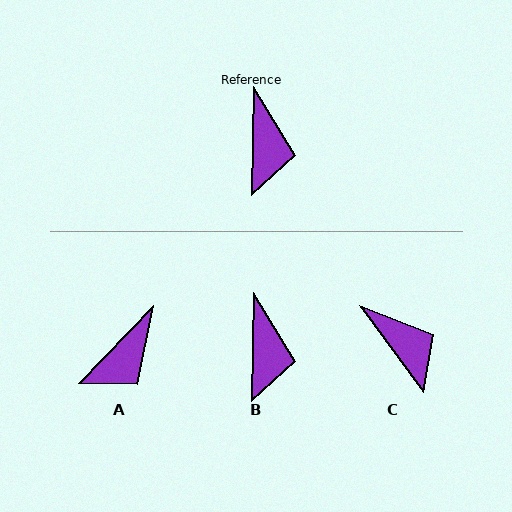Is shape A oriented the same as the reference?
No, it is off by about 43 degrees.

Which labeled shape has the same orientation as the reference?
B.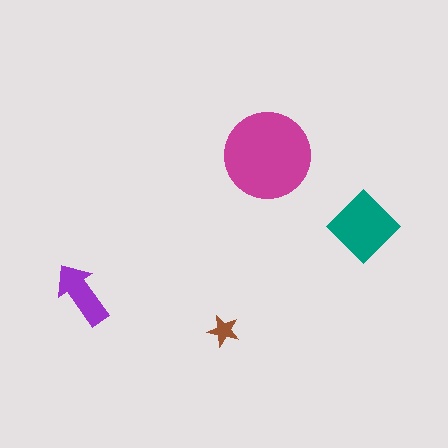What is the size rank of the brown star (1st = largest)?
4th.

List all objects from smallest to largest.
The brown star, the purple arrow, the teal diamond, the magenta circle.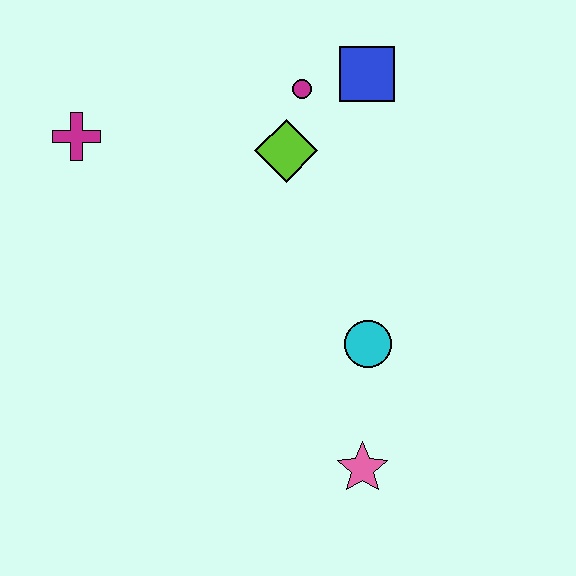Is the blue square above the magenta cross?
Yes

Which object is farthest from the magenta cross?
The pink star is farthest from the magenta cross.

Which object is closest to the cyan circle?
The pink star is closest to the cyan circle.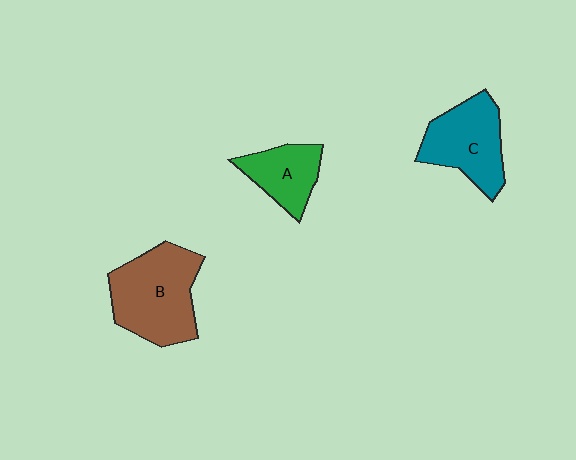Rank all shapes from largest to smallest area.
From largest to smallest: B (brown), C (teal), A (green).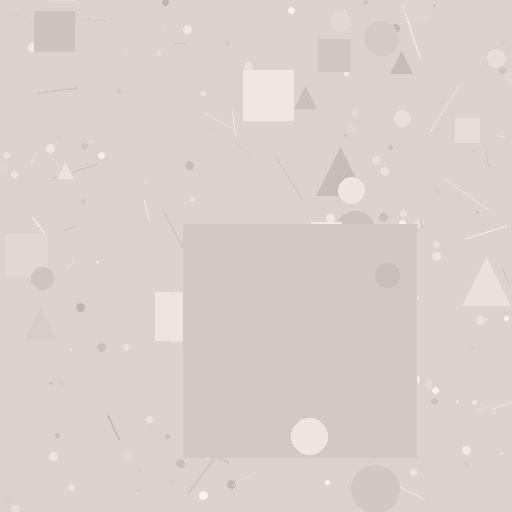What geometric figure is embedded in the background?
A square is embedded in the background.